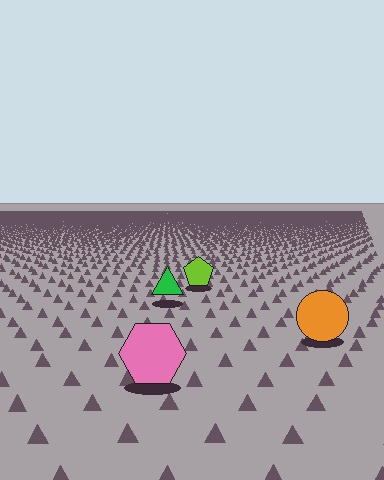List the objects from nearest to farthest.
From nearest to farthest: the pink hexagon, the orange circle, the green triangle, the lime pentagon.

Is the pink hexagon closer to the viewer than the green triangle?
Yes. The pink hexagon is closer — you can tell from the texture gradient: the ground texture is coarser near it.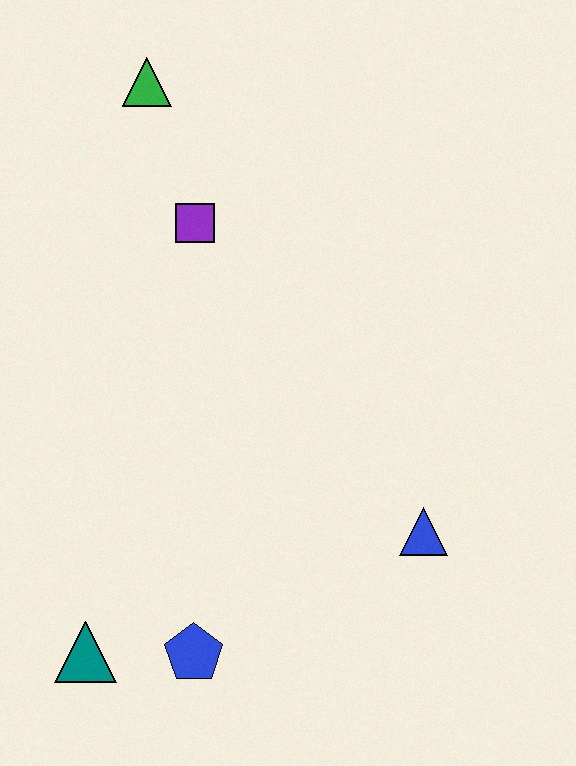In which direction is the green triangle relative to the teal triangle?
The green triangle is above the teal triangle.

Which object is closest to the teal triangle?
The blue pentagon is closest to the teal triangle.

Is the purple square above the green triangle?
No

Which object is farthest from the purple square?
The teal triangle is farthest from the purple square.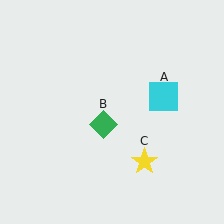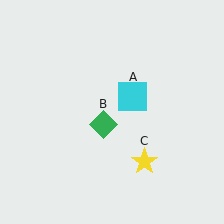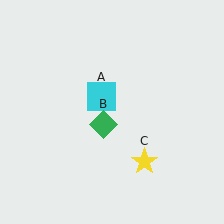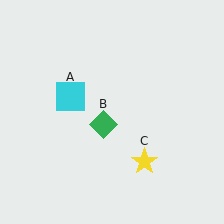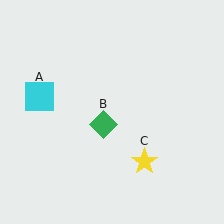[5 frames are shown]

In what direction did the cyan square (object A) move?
The cyan square (object A) moved left.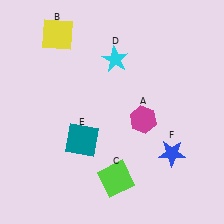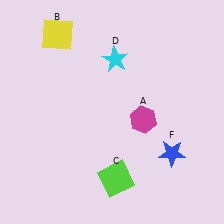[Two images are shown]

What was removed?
The teal square (E) was removed in Image 2.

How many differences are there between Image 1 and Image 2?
There is 1 difference between the two images.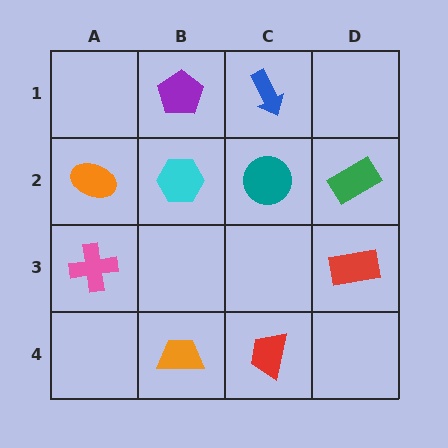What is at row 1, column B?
A purple pentagon.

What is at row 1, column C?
A blue arrow.